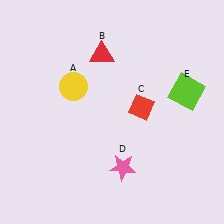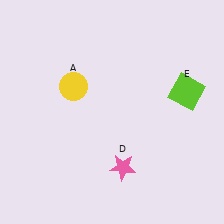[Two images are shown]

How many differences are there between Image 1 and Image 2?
There are 2 differences between the two images.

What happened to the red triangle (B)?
The red triangle (B) was removed in Image 2. It was in the top-left area of Image 1.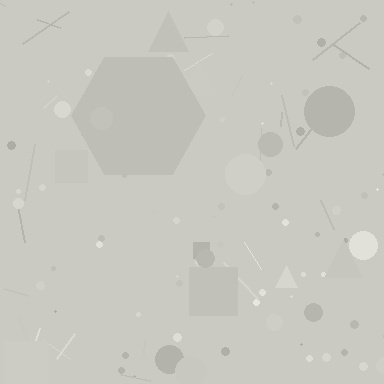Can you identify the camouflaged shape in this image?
The camouflaged shape is a hexagon.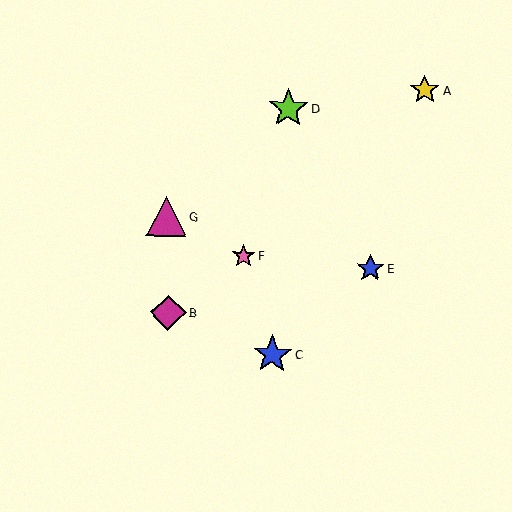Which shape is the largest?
The magenta triangle (labeled G) is the largest.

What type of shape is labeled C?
Shape C is a blue star.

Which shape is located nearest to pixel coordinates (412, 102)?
The yellow star (labeled A) at (425, 90) is nearest to that location.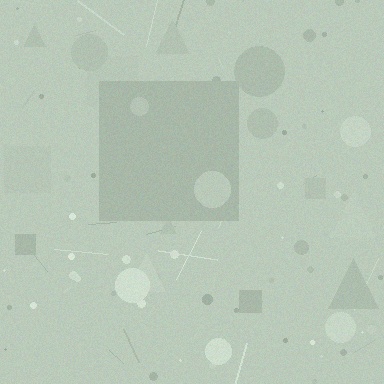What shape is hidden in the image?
A square is hidden in the image.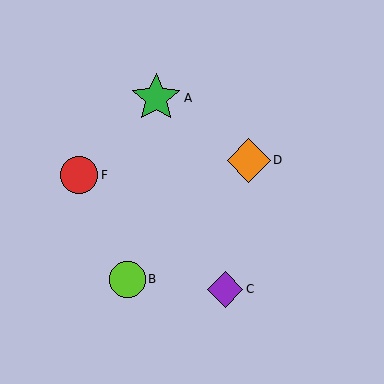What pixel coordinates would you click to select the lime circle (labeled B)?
Click at (128, 279) to select the lime circle B.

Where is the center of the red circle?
The center of the red circle is at (79, 175).